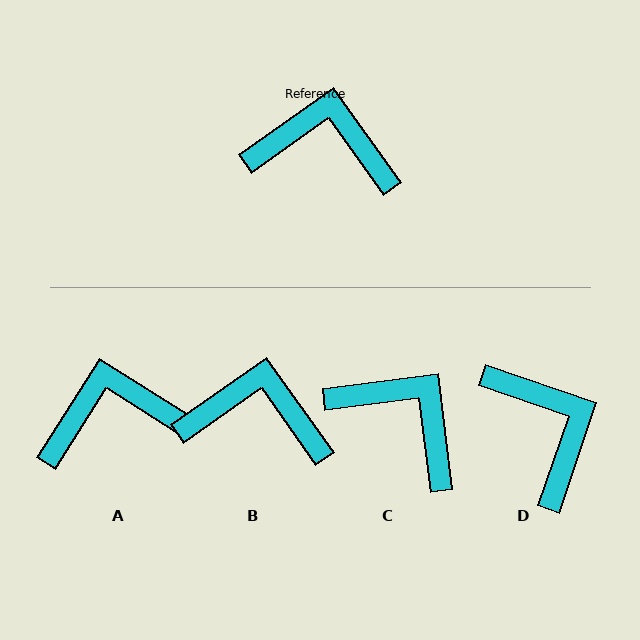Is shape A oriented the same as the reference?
No, it is off by about 22 degrees.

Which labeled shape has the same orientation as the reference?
B.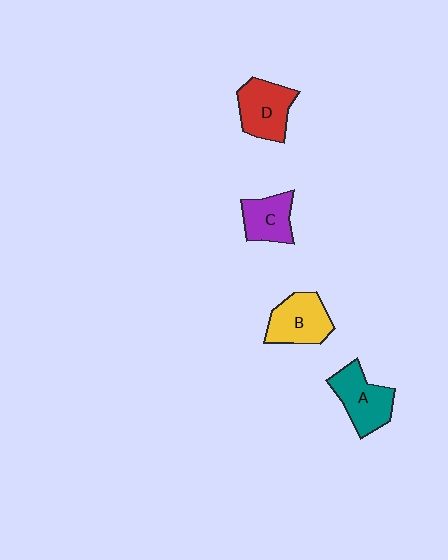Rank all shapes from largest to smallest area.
From largest to smallest: A (teal), D (red), B (yellow), C (purple).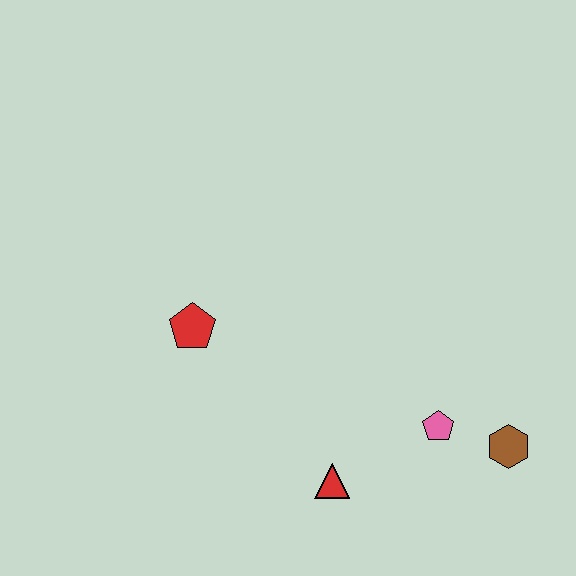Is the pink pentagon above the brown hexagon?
Yes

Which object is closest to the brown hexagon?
The pink pentagon is closest to the brown hexagon.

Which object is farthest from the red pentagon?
The brown hexagon is farthest from the red pentagon.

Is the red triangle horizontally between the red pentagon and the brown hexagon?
Yes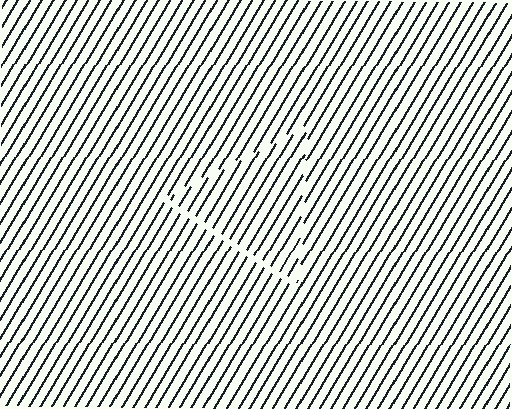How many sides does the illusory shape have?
3 sides — the line-ends trace a triangle.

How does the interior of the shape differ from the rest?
The interior of the shape contains the same grating, shifted by half a period — the contour is defined by the phase discontinuity where line-ends from the inner and outer gratings abut.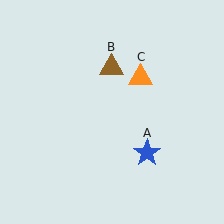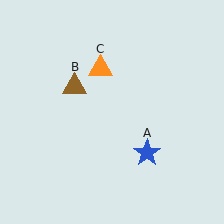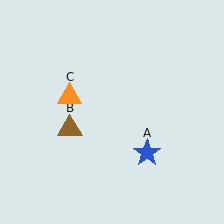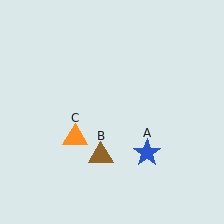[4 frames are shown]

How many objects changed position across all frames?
2 objects changed position: brown triangle (object B), orange triangle (object C).